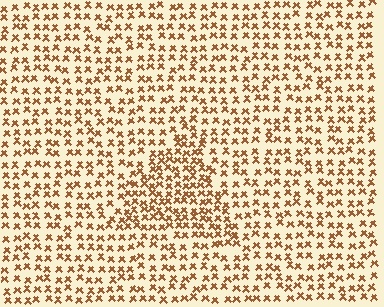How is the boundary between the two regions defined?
The boundary is defined by a change in element density (approximately 1.6x ratio). All elements are the same color, size, and shape.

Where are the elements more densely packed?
The elements are more densely packed inside the triangle boundary.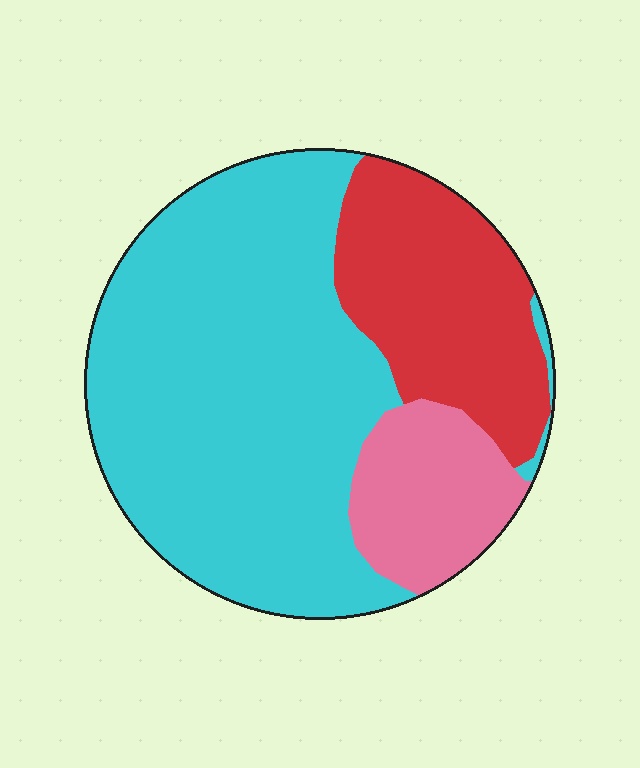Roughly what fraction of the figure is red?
Red takes up between a sixth and a third of the figure.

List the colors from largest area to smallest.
From largest to smallest: cyan, red, pink.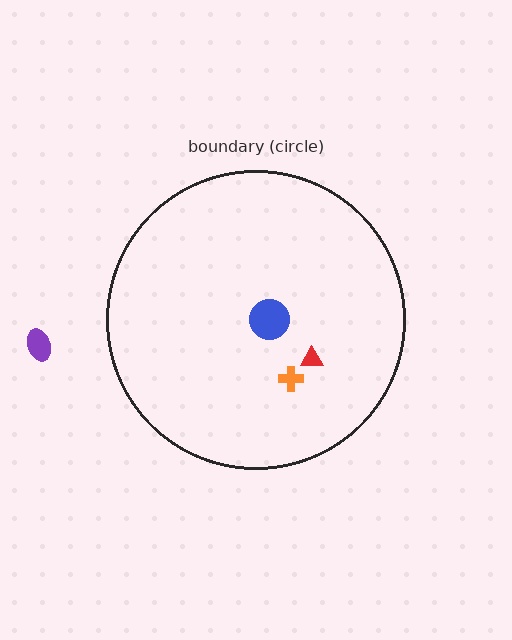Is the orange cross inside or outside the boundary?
Inside.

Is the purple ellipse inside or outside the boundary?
Outside.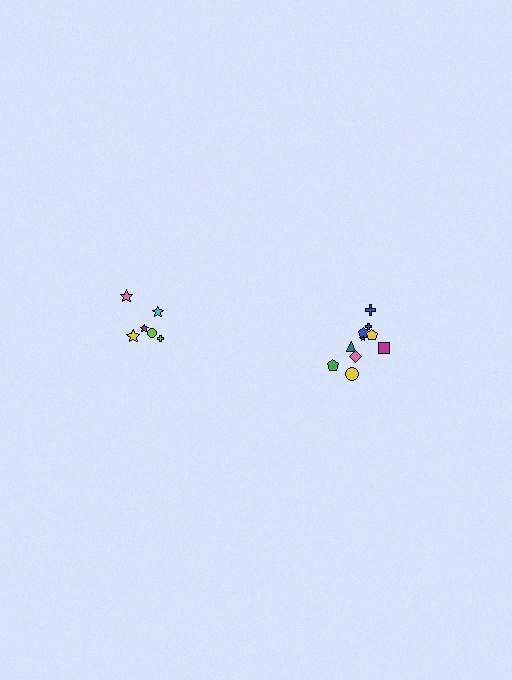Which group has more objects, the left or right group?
The right group.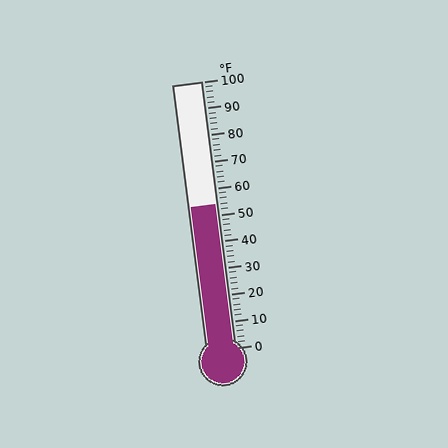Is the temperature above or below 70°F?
The temperature is below 70°F.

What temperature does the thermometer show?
The thermometer shows approximately 54°F.